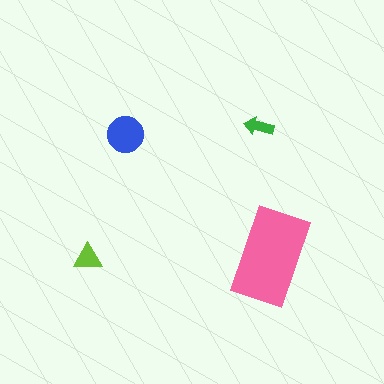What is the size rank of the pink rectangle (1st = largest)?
1st.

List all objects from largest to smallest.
The pink rectangle, the blue circle, the lime triangle, the green arrow.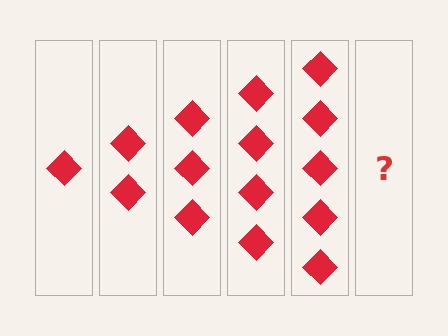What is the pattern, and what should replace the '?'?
The pattern is that each step adds one more diamond. The '?' should be 6 diamonds.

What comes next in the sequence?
The next element should be 6 diamonds.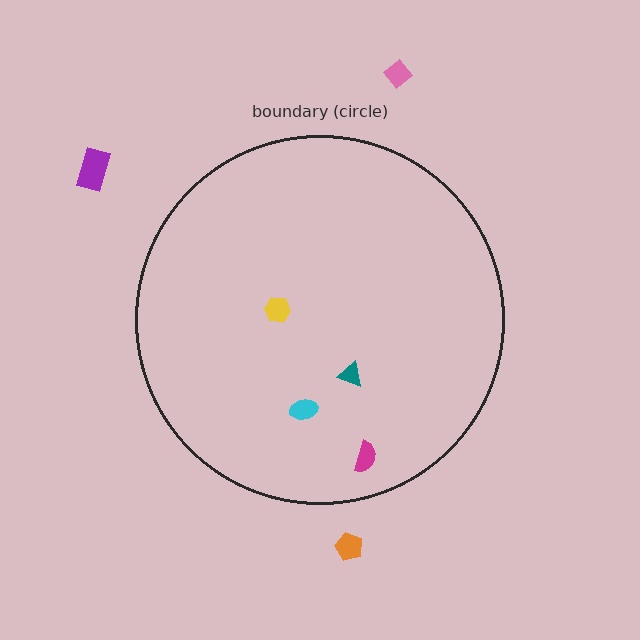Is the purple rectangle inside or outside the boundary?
Outside.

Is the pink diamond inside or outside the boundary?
Outside.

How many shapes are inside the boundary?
4 inside, 3 outside.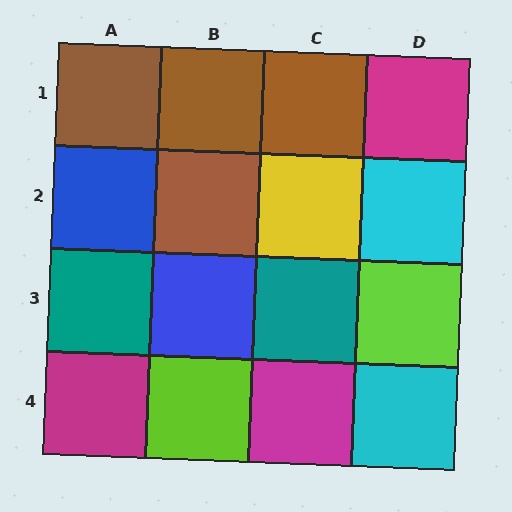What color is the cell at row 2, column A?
Blue.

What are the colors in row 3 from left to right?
Teal, blue, teal, lime.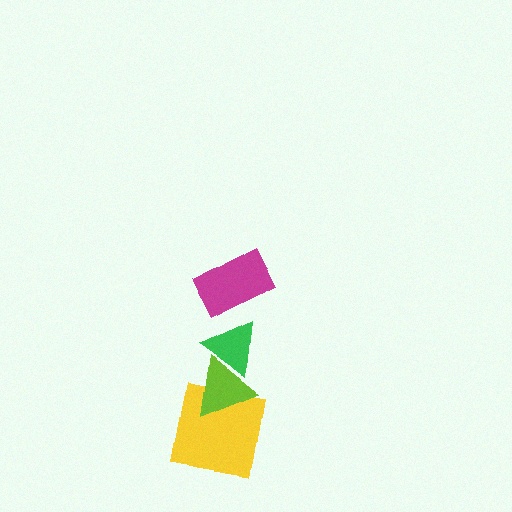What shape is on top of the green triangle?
The magenta rectangle is on top of the green triangle.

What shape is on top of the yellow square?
The lime triangle is on top of the yellow square.